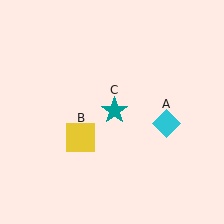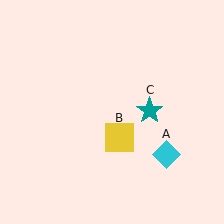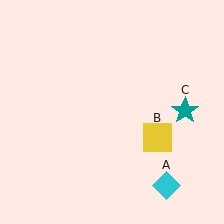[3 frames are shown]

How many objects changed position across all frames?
3 objects changed position: cyan diamond (object A), yellow square (object B), teal star (object C).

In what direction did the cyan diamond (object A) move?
The cyan diamond (object A) moved down.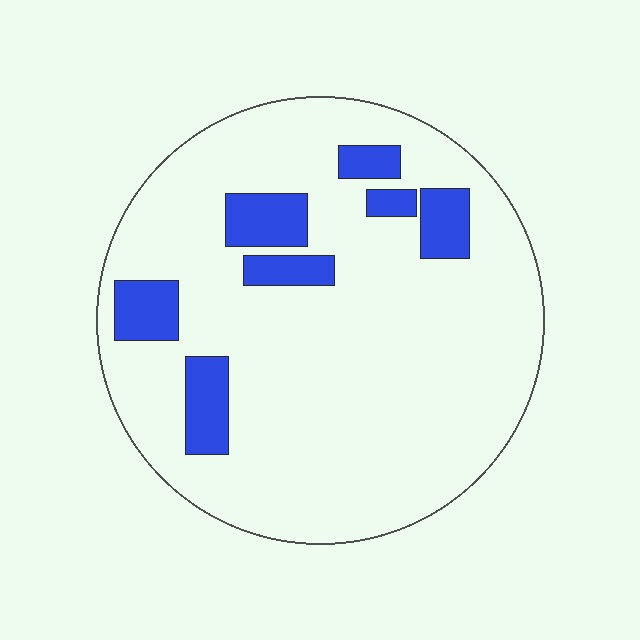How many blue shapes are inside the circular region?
7.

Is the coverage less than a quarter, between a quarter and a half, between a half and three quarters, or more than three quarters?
Less than a quarter.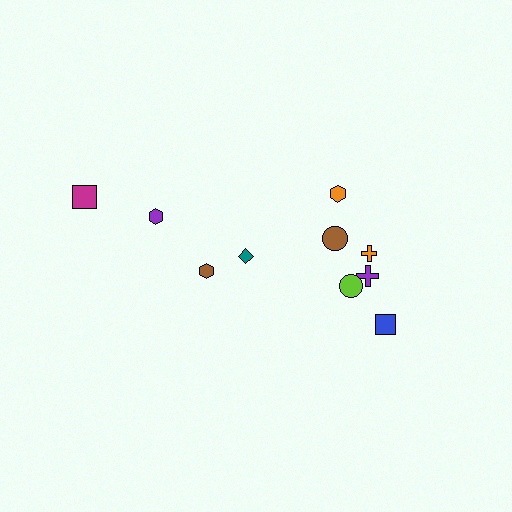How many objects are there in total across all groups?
There are 10 objects.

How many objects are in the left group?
There are 4 objects.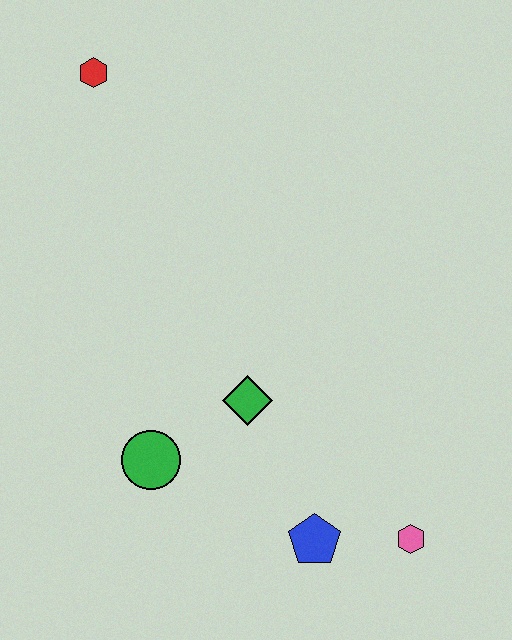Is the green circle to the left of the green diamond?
Yes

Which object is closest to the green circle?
The green diamond is closest to the green circle.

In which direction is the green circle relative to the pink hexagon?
The green circle is to the left of the pink hexagon.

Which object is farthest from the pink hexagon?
The red hexagon is farthest from the pink hexagon.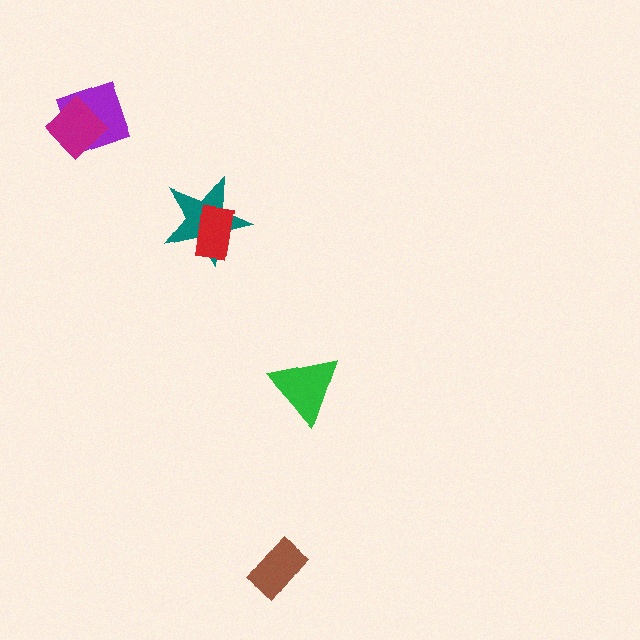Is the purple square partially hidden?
Yes, it is partially covered by another shape.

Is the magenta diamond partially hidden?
No, no other shape covers it.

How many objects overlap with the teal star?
1 object overlaps with the teal star.